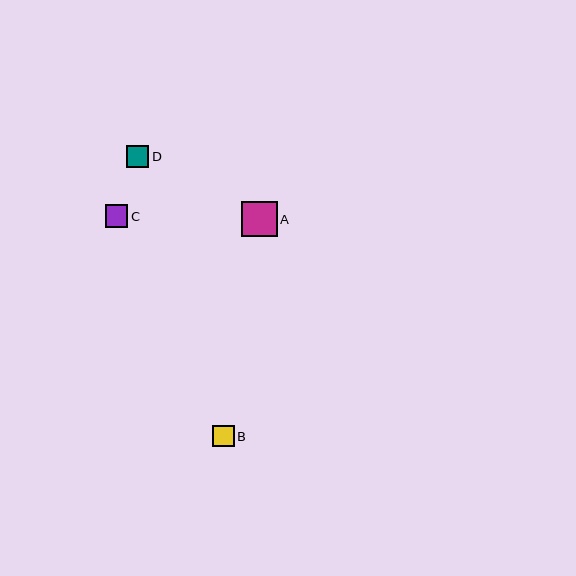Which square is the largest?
Square A is the largest with a size of approximately 36 pixels.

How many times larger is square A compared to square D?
Square A is approximately 1.6 times the size of square D.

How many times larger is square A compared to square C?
Square A is approximately 1.6 times the size of square C.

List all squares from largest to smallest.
From largest to smallest: A, C, D, B.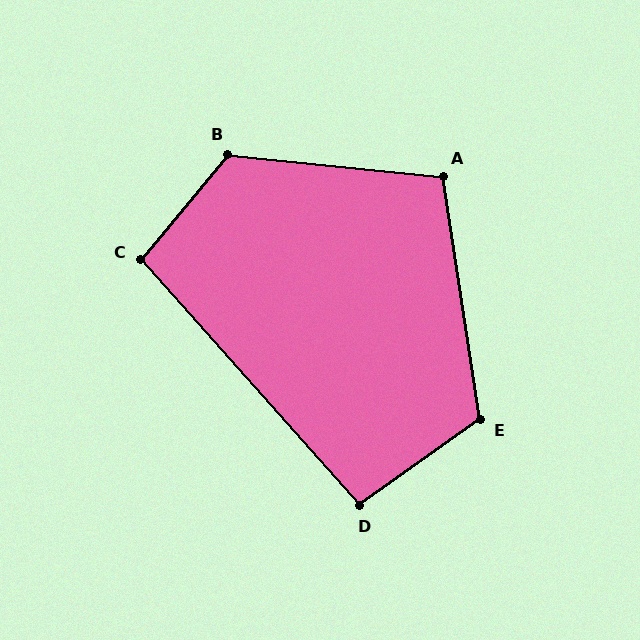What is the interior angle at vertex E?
Approximately 116 degrees (obtuse).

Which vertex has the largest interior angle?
B, at approximately 124 degrees.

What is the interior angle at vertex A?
Approximately 105 degrees (obtuse).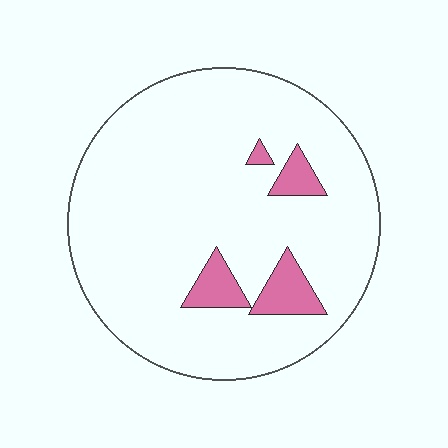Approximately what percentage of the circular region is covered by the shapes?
Approximately 10%.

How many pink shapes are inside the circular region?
4.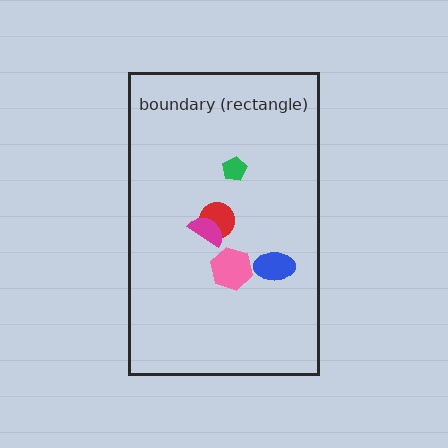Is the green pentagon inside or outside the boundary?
Inside.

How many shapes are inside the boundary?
5 inside, 0 outside.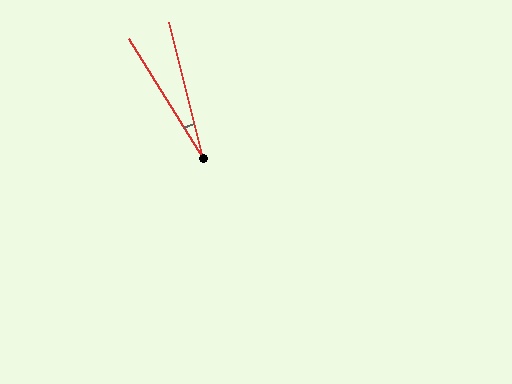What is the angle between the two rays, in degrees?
Approximately 18 degrees.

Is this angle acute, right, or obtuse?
It is acute.